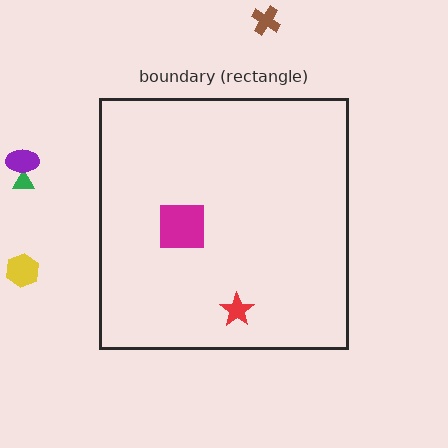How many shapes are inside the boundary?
2 inside, 4 outside.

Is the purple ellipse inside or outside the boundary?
Outside.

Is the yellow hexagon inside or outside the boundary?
Outside.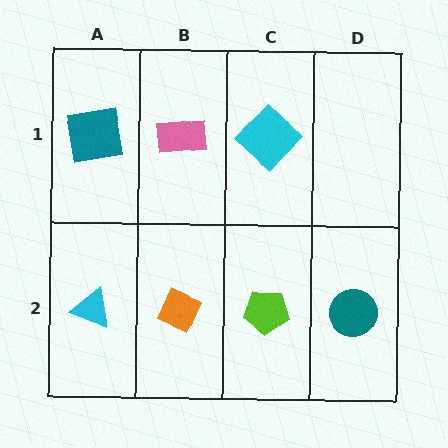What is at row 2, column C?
A lime pentagon.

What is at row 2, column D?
A teal circle.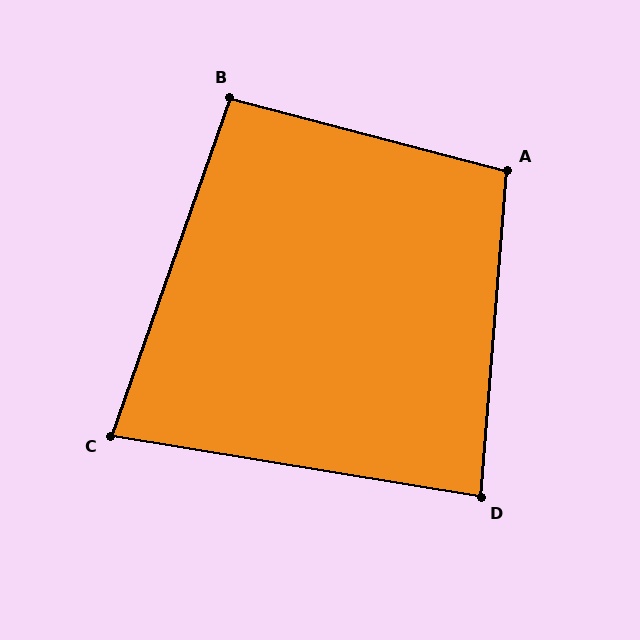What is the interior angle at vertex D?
Approximately 85 degrees (approximately right).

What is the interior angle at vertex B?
Approximately 95 degrees (approximately right).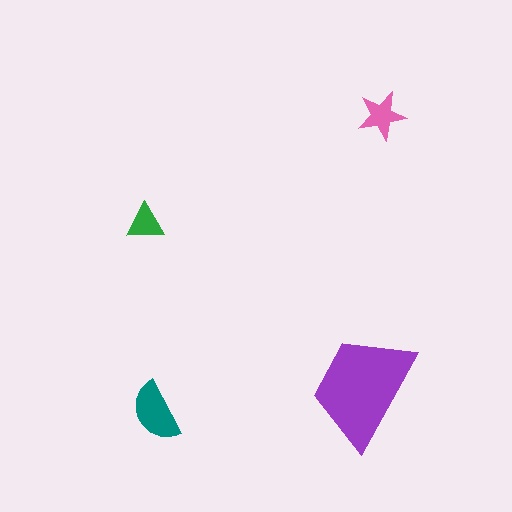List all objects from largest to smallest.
The purple trapezoid, the teal semicircle, the pink star, the green triangle.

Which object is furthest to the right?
The pink star is rightmost.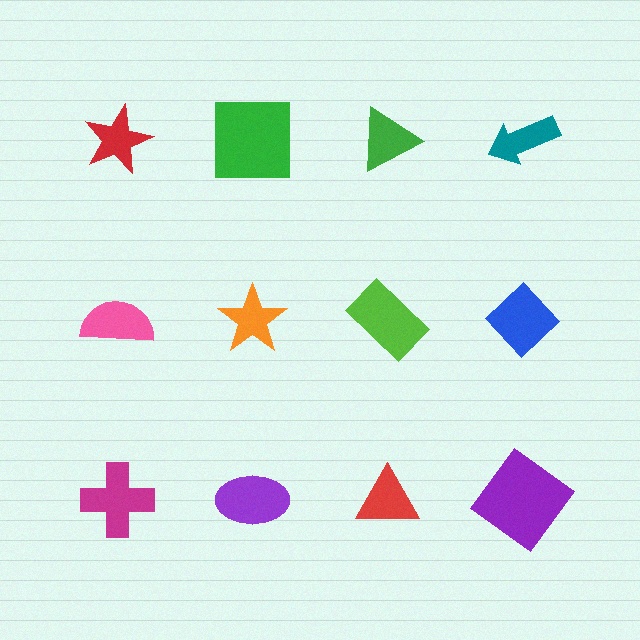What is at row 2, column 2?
An orange star.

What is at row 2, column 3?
A lime rectangle.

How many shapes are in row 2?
4 shapes.